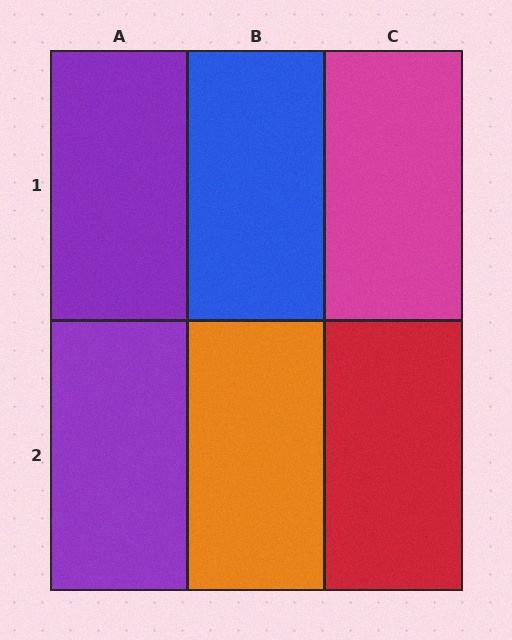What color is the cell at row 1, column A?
Purple.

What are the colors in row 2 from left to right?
Purple, orange, red.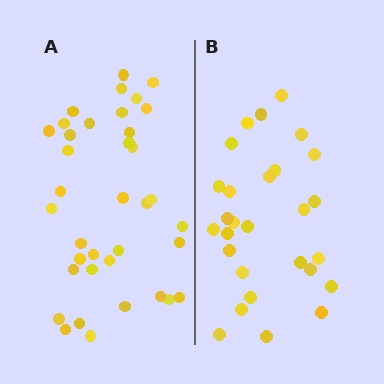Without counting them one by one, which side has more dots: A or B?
Region A (the left region) has more dots.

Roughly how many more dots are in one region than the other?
Region A has roughly 8 or so more dots than region B.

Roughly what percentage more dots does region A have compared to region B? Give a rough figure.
About 30% more.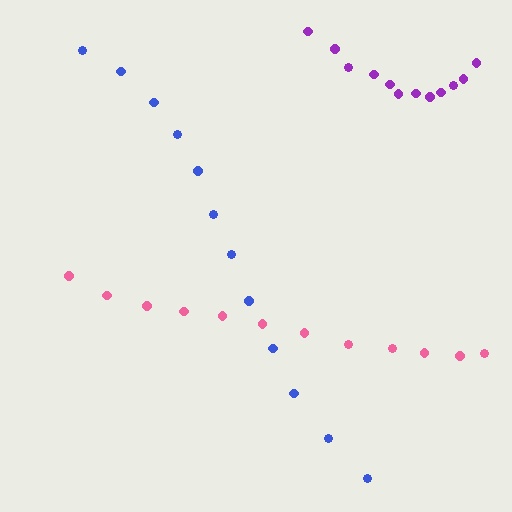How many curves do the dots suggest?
There are 3 distinct paths.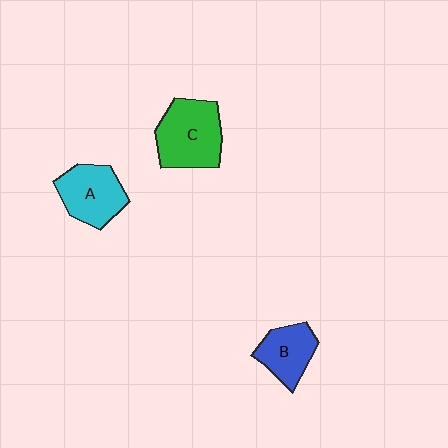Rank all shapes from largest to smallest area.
From largest to smallest: C (green), A (cyan), B (blue).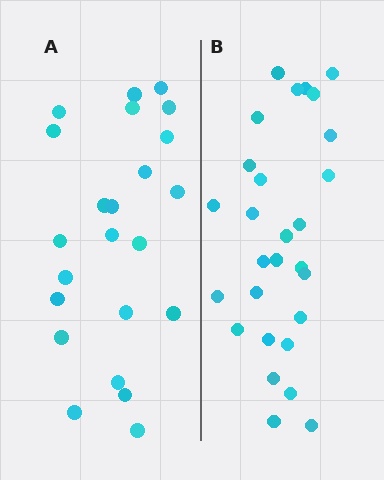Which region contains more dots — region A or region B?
Region B (the right region) has more dots.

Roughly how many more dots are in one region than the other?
Region B has about 5 more dots than region A.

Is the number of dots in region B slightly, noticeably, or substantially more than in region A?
Region B has only slightly more — the two regions are fairly close. The ratio is roughly 1.2 to 1.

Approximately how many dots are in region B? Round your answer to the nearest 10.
About 30 dots. (The exact count is 28, which rounds to 30.)